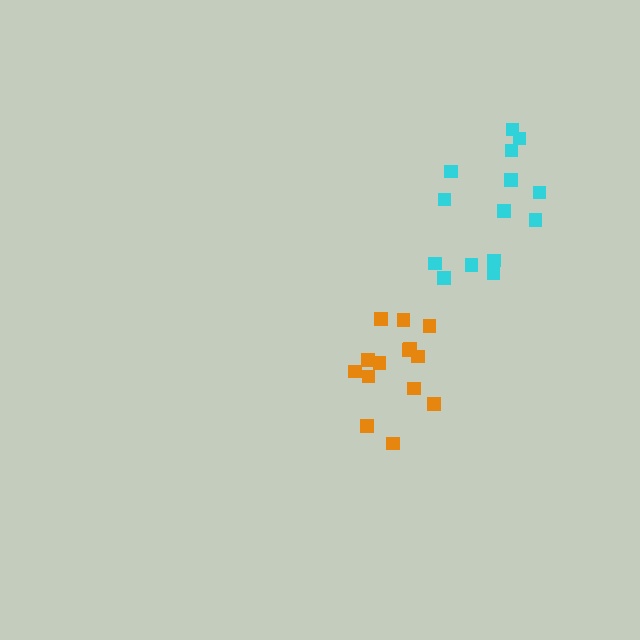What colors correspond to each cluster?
The clusters are colored: cyan, orange.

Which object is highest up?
The cyan cluster is topmost.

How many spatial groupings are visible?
There are 2 spatial groupings.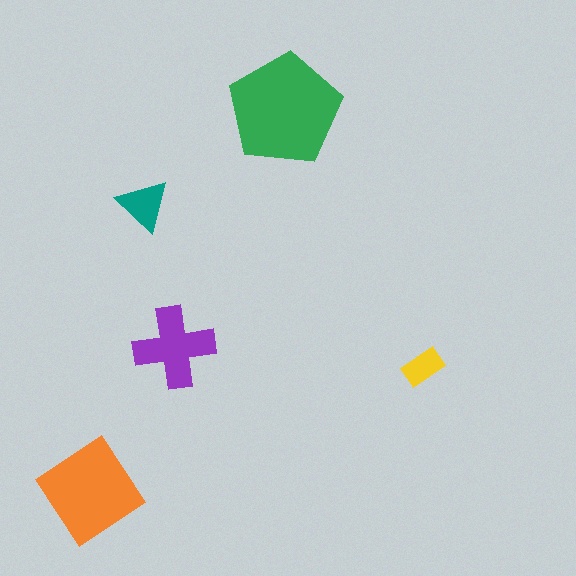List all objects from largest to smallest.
The green pentagon, the orange diamond, the purple cross, the teal triangle, the yellow rectangle.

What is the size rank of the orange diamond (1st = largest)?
2nd.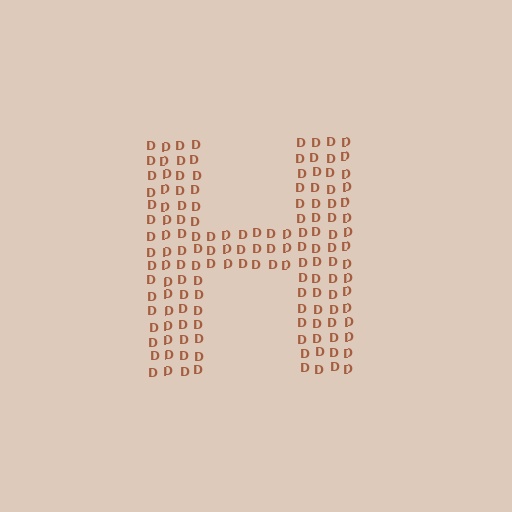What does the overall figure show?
The overall figure shows the letter H.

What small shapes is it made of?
It is made of small letter D's.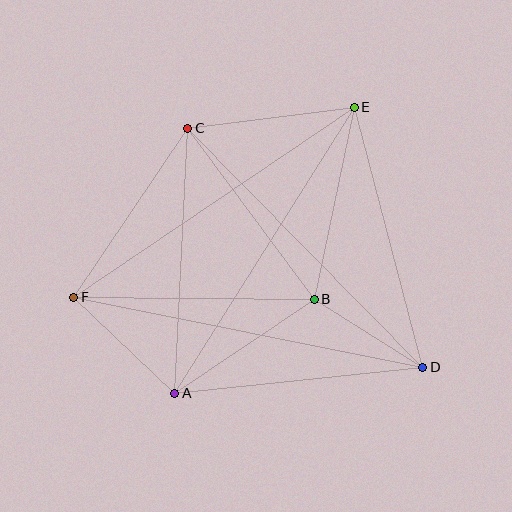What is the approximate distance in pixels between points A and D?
The distance between A and D is approximately 250 pixels.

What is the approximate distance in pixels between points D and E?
The distance between D and E is approximately 269 pixels.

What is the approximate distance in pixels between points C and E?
The distance between C and E is approximately 168 pixels.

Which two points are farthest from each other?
Points D and F are farthest from each other.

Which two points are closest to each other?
Points B and D are closest to each other.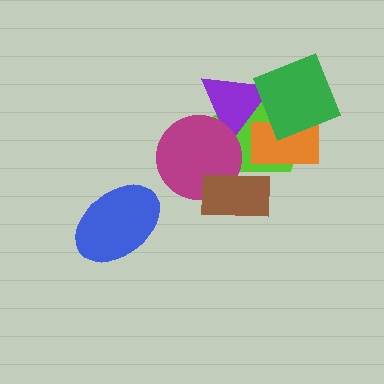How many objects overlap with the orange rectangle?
3 objects overlap with the orange rectangle.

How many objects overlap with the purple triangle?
4 objects overlap with the purple triangle.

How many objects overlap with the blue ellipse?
0 objects overlap with the blue ellipse.